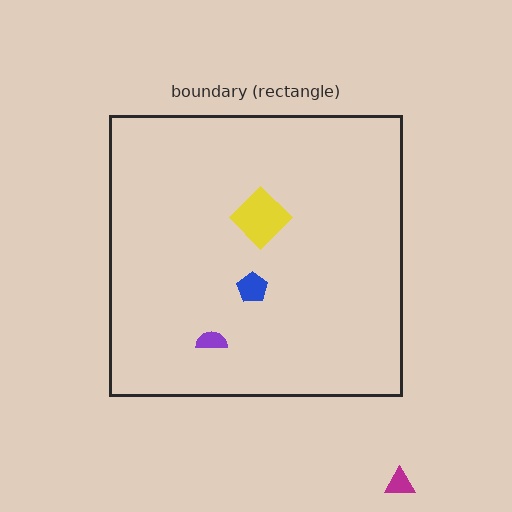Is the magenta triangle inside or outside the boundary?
Outside.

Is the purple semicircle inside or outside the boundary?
Inside.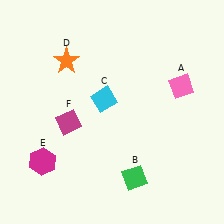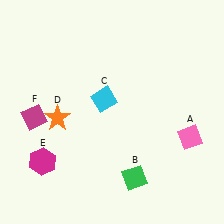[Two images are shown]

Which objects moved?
The objects that moved are: the pink diamond (A), the orange star (D), the magenta diamond (F).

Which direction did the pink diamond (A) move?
The pink diamond (A) moved down.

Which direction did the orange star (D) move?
The orange star (D) moved down.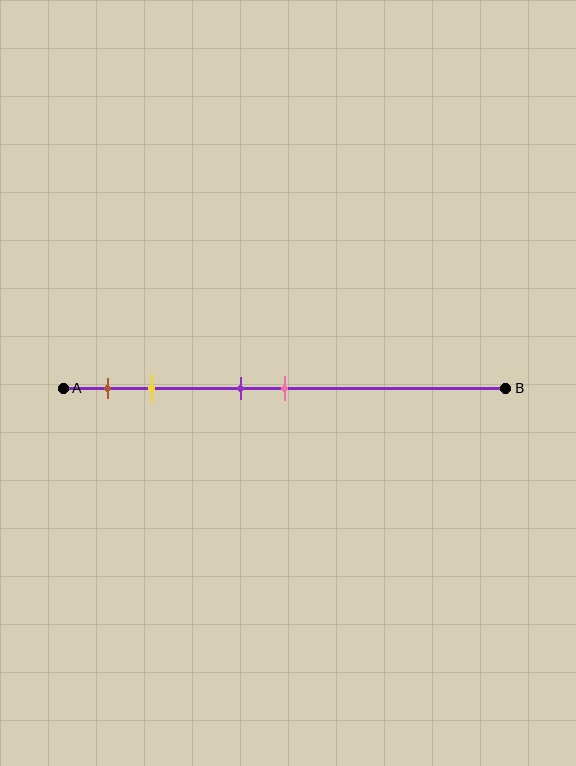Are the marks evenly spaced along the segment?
No, the marks are not evenly spaced.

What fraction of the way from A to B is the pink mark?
The pink mark is approximately 50% (0.5) of the way from A to B.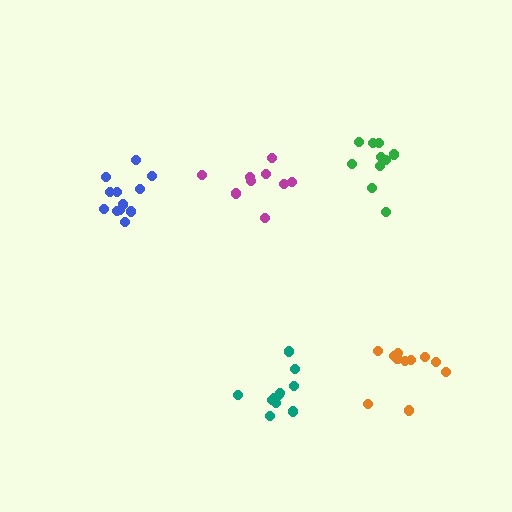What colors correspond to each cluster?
The clusters are colored: magenta, orange, green, teal, blue.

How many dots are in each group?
Group 1: 9 dots, Group 2: 11 dots, Group 3: 10 dots, Group 4: 11 dots, Group 5: 12 dots (53 total).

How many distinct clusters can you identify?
There are 5 distinct clusters.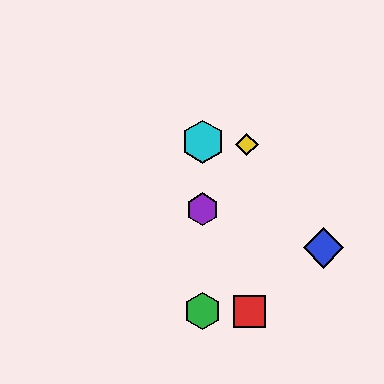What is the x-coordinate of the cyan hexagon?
The cyan hexagon is at x≈203.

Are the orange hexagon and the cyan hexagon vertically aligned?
Yes, both are at x≈203.